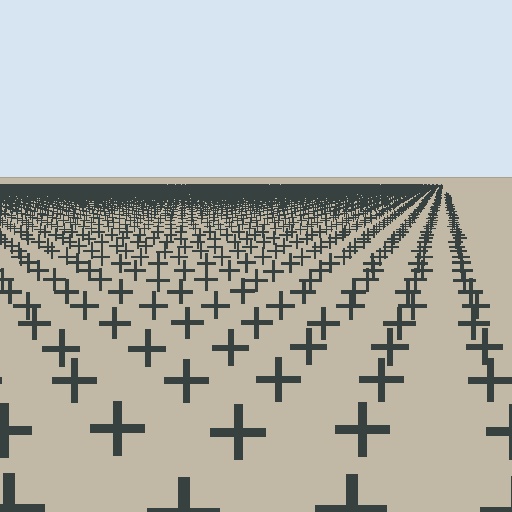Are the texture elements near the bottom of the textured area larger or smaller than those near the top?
Larger. Near the bottom, elements are closer to the viewer and appear at a bigger on-screen size.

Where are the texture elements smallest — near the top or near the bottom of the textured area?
Near the top.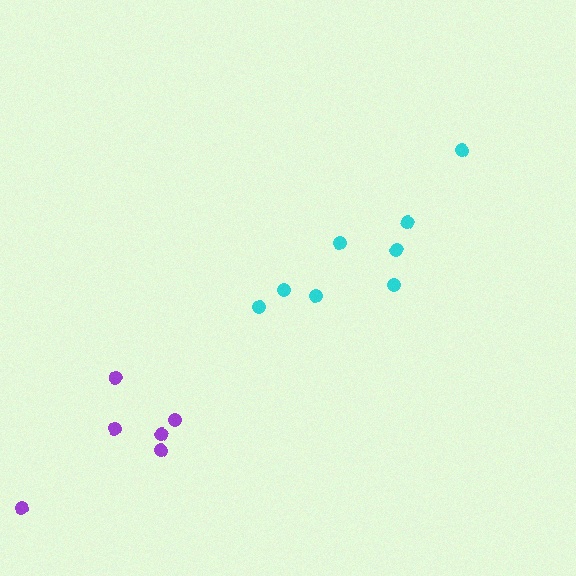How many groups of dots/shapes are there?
There are 2 groups.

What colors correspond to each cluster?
The clusters are colored: cyan, purple.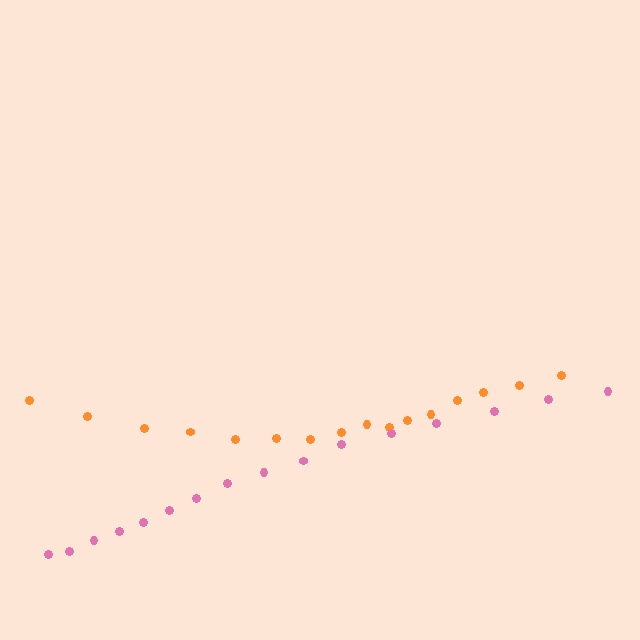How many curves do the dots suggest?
There are 2 distinct paths.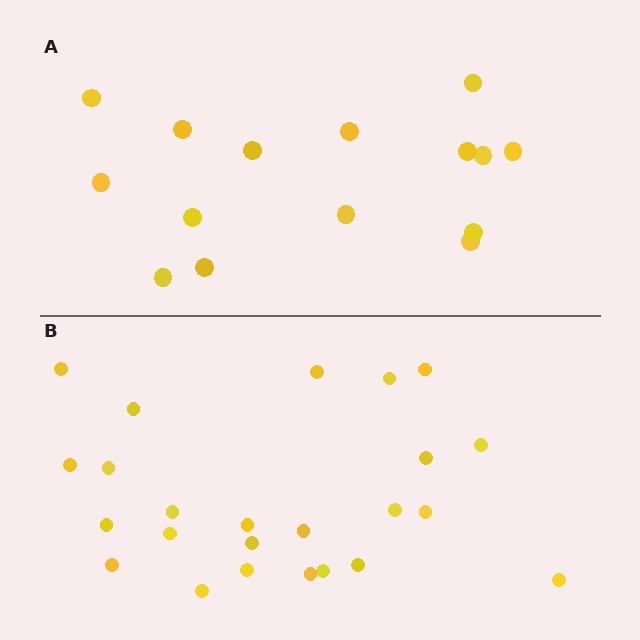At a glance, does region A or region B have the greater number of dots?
Region B (the bottom region) has more dots.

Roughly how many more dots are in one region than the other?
Region B has roughly 8 or so more dots than region A.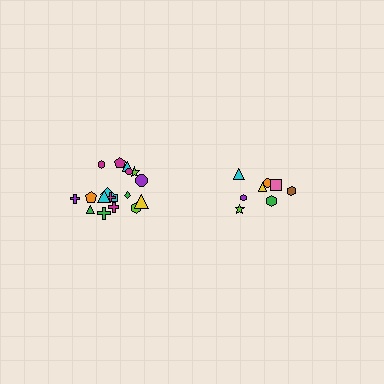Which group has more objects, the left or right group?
The left group.